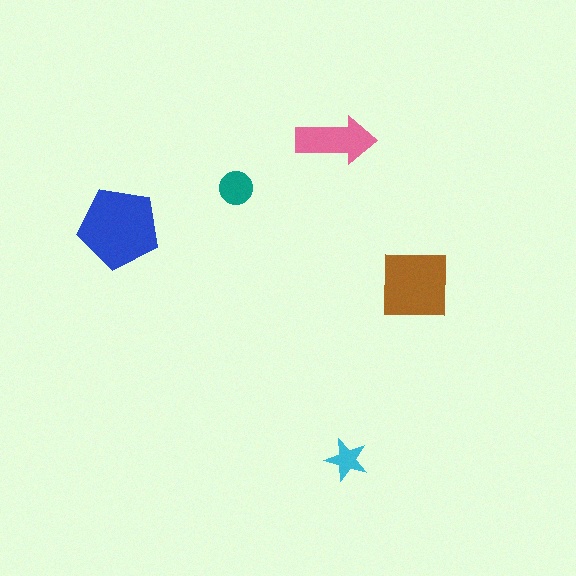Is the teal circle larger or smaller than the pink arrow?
Smaller.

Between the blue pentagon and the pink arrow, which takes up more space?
The blue pentagon.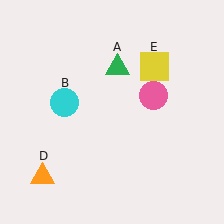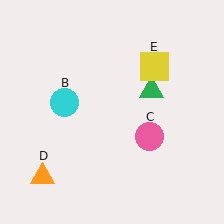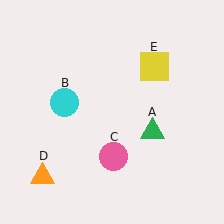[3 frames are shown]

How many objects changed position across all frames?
2 objects changed position: green triangle (object A), pink circle (object C).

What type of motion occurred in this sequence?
The green triangle (object A), pink circle (object C) rotated clockwise around the center of the scene.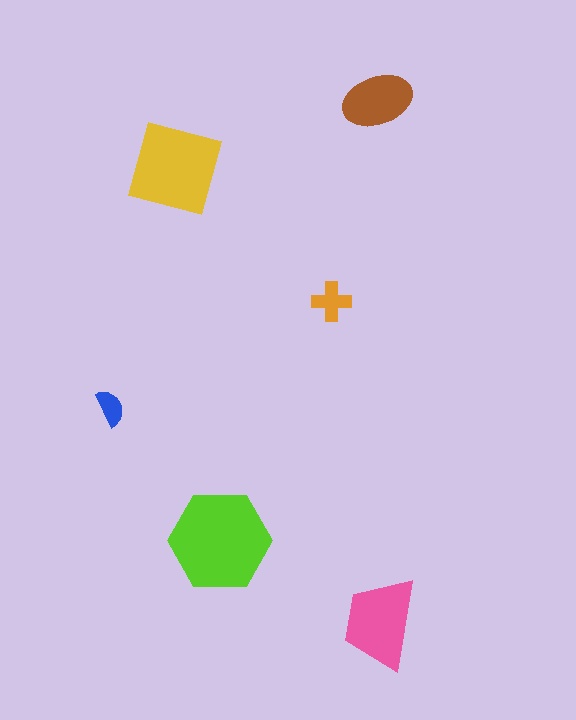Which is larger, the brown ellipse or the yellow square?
The yellow square.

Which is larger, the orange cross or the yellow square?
The yellow square.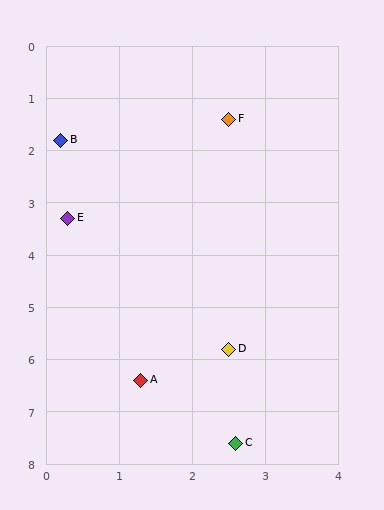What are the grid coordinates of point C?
Point C is at approximately (2.6, 7.6).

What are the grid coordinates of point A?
Point A is at approximately (1.3, 6.4).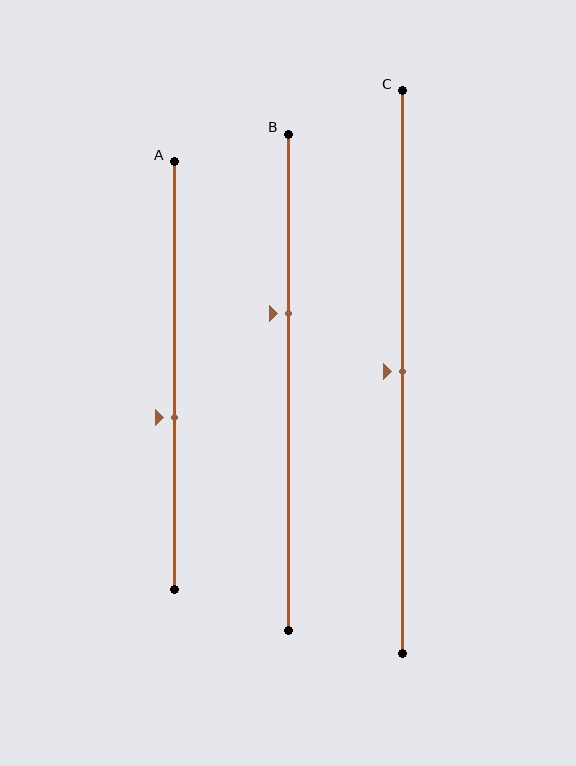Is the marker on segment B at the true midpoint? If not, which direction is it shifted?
No, the marker on segment B is shifted upward by about 14% of the segment length.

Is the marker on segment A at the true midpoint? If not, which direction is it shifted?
No, the marker on segment A is shifted downward by about 10% of the segment length.